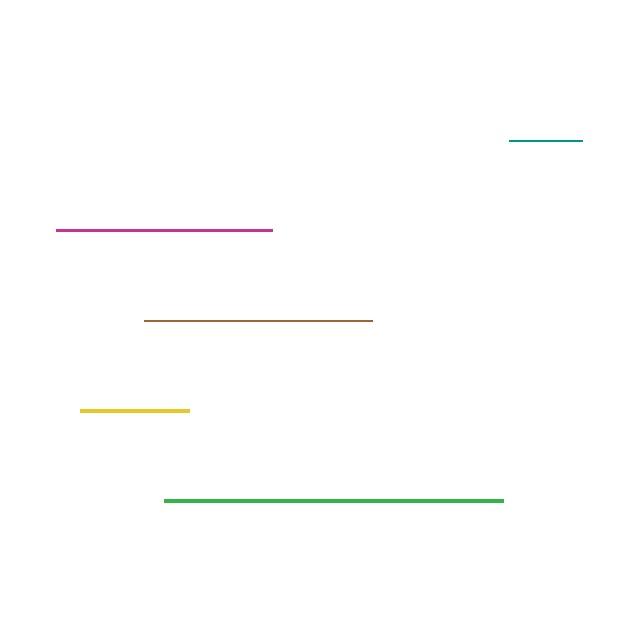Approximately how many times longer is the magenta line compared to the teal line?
The magenta line is approximately 3.0 times the length of the teal line.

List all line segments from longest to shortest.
From longest to shortest: green, brown, magenta, yellow, teal.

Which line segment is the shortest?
The teal line is the shortest at approximately 73 pixels.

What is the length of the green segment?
The green segment is approximately 338 pixels long.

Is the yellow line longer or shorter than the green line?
The green line is longer than the yellow line.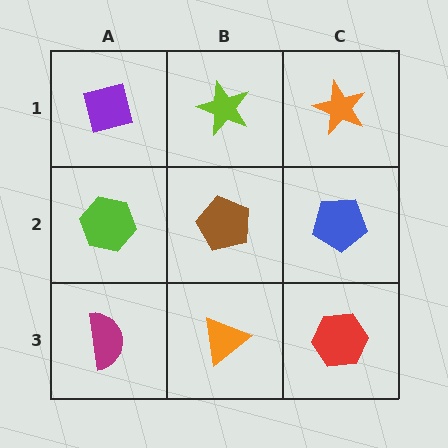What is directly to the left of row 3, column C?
An orange triangle.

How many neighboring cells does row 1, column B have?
3.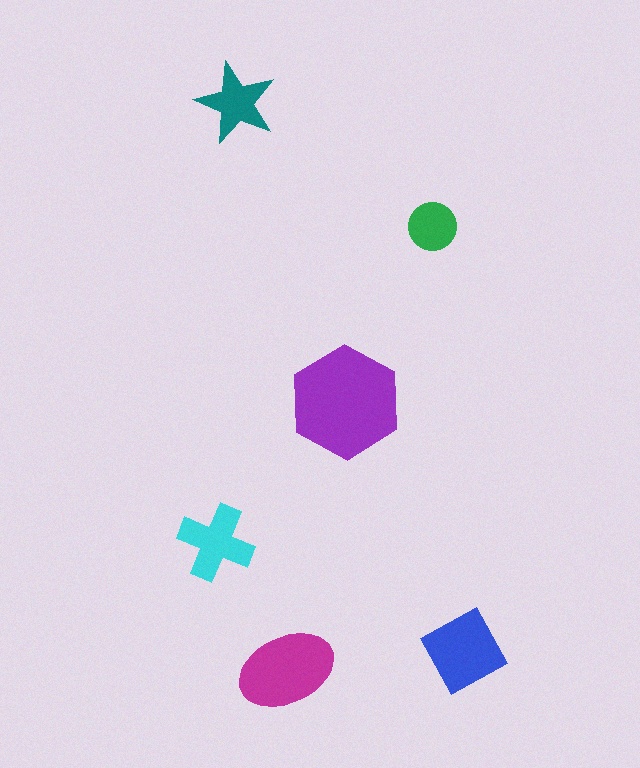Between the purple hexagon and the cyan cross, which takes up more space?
The purple hexagon.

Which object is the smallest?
The green circle.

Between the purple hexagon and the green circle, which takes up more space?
The purple hexagon.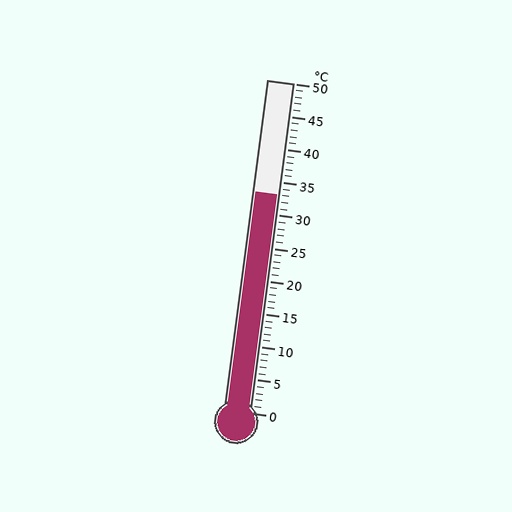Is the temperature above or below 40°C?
The temperature is below 40°C.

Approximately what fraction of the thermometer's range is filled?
The thermometer is filled to approximately 65% of its range.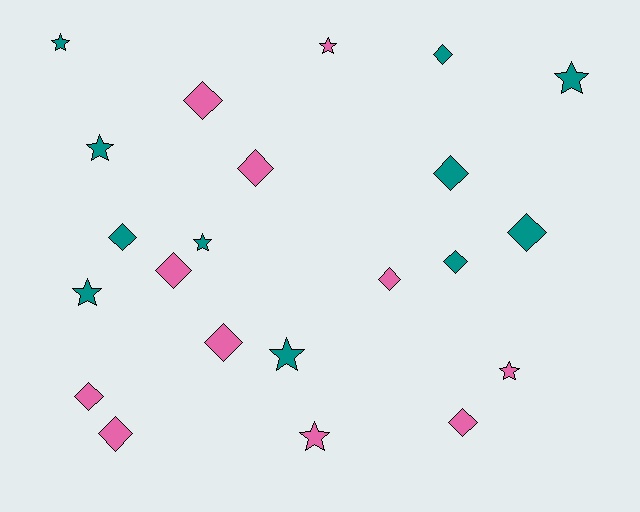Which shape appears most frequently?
Diamond, with 13 objects.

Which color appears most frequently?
Teal, with 11 objects.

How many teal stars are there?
There are 6 teal stars.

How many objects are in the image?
There are 22 objects.